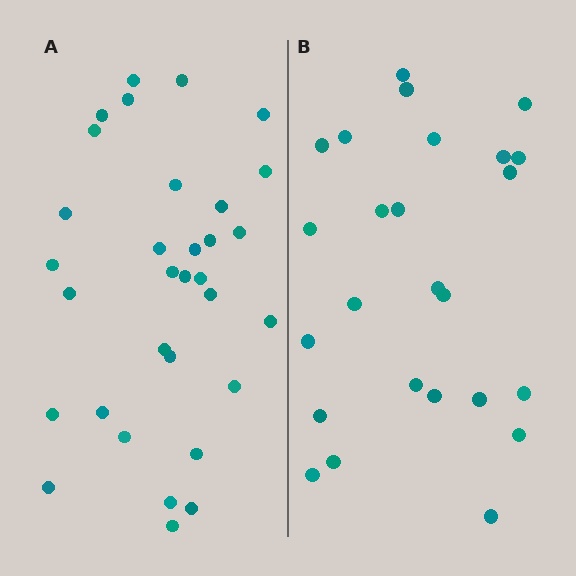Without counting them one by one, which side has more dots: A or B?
Region A (the left region) has more dots.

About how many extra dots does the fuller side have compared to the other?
Region A has roughly 8 or so more dots than region B.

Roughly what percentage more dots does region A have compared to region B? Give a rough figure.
About 30% more.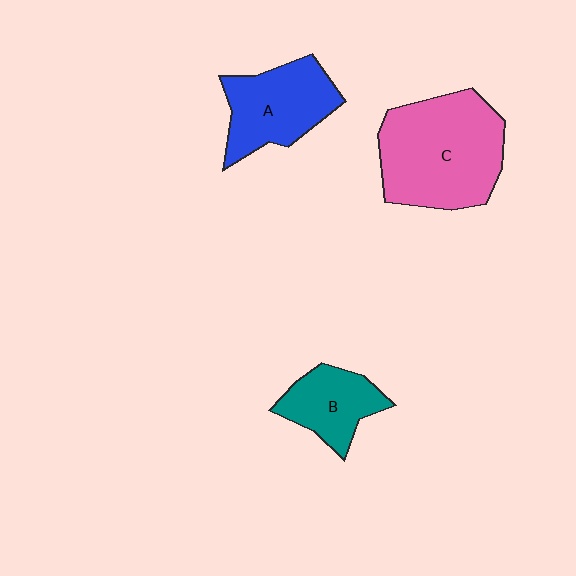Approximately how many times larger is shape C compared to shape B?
Approximately 2.1 times.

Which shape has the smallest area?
Shape B (teal).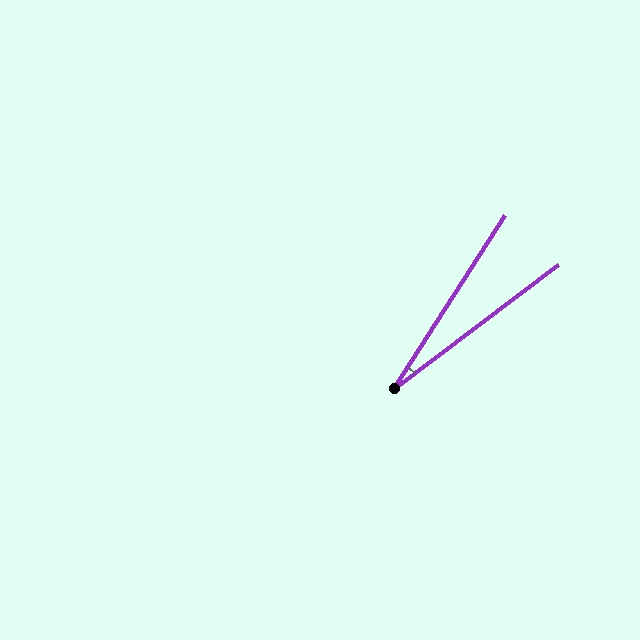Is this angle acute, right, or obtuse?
It is acute.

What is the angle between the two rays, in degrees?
Approximately 20 degrees.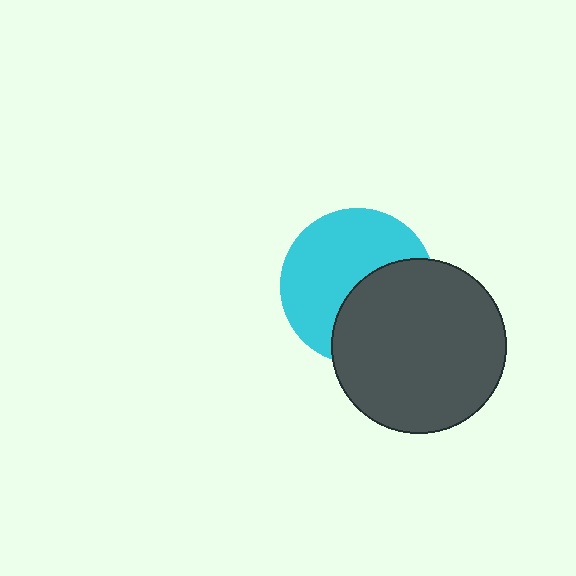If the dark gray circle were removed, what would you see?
You would see the complete cyan circle.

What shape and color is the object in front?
The object in front is a dark gray circle.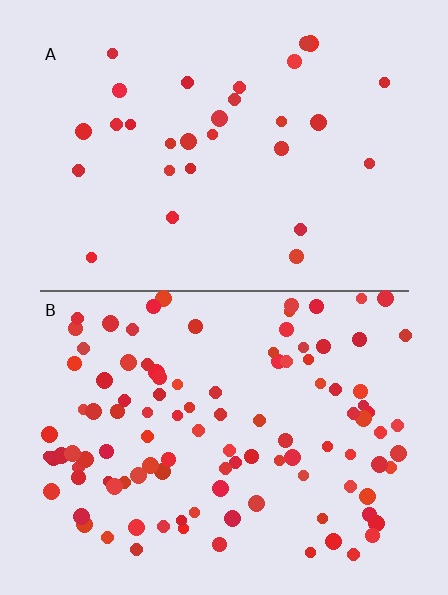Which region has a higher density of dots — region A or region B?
B (the bottom).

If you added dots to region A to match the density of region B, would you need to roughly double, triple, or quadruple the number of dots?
Approximately quadruple.